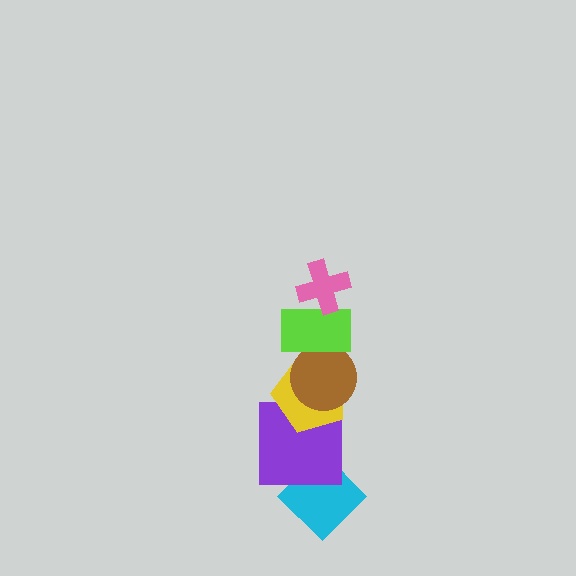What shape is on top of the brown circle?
The lime rectangle is on top of the brown circle.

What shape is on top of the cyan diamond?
The purple square is on top of the cyan diamond.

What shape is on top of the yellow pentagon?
The brown circle is on top of the yellow pentagon.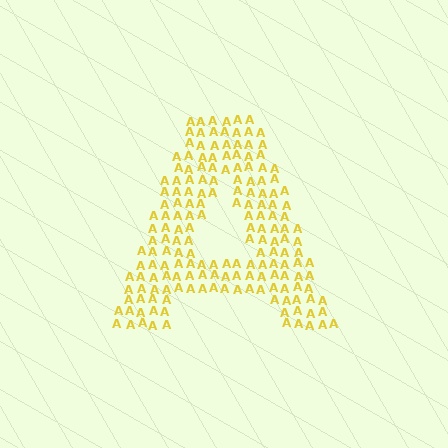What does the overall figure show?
The overall figure shows the letter A.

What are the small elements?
The small elements are letter A's.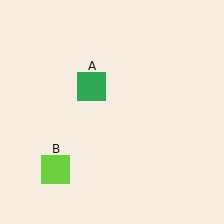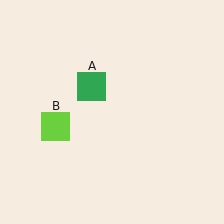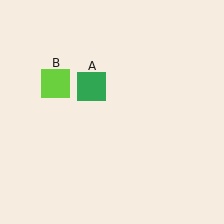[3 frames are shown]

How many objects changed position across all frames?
1 object changed position: lime square (object B).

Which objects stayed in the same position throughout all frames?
Green square (object A) remained stationary.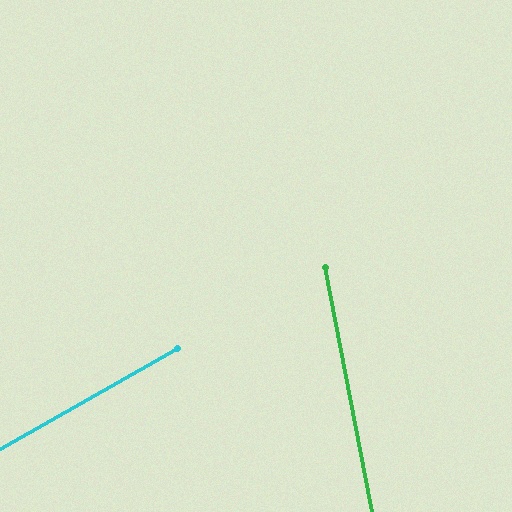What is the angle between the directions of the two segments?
Approximately 71 degrees.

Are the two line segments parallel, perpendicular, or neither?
Neither parallel nor perpendicular — they differ by about 71°.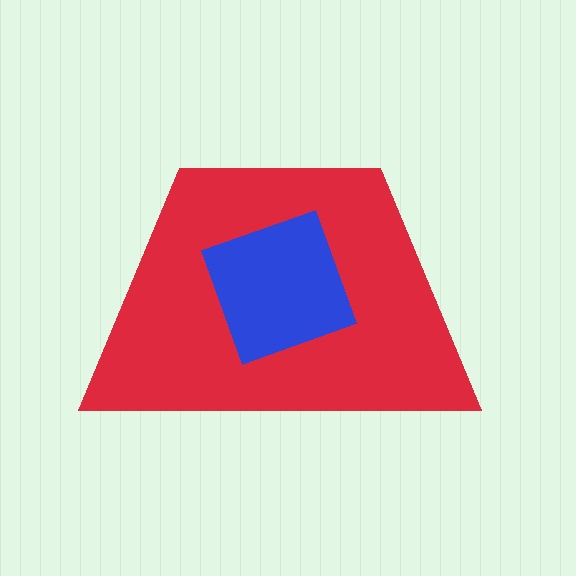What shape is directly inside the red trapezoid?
The blue diamond.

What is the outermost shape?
The red trapezoid.